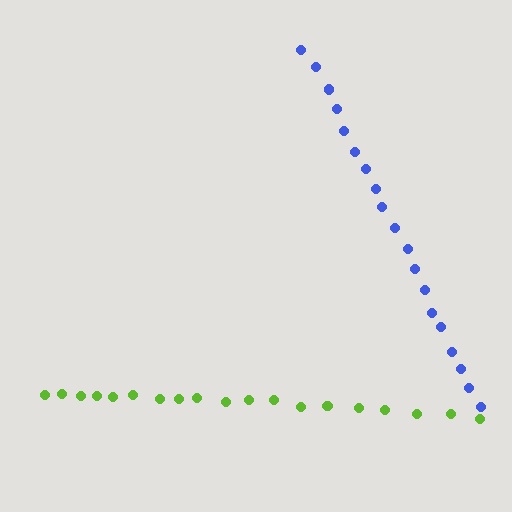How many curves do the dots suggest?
There are 2 distinct paths.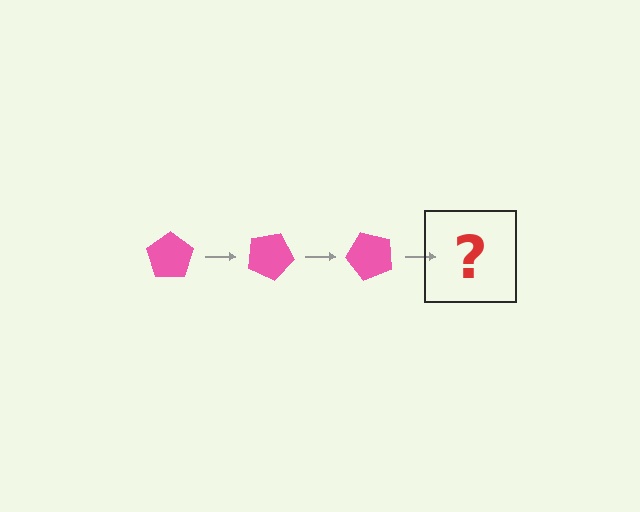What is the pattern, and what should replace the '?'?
The pattern is that the pentagon rotates 25 degrees each step. The '?' should be a pink pentagon rotated 75 degrees.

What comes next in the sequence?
The next element should be a pink pentagon rotated 75 degrees.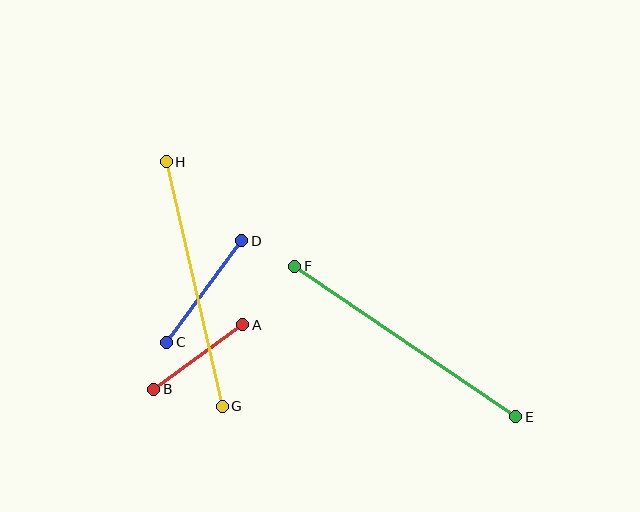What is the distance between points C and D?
The distance is approximately 126 pixels.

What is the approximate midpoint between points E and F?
The midpoint is at approximately (405, 341) pixels.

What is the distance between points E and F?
The distance is approximately 267 pixels.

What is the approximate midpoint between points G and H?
The midpoint is at approximately (194, 284) pixels.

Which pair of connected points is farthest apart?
Points E and F are farthest apart.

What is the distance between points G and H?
The distance is approximately 251 pixels.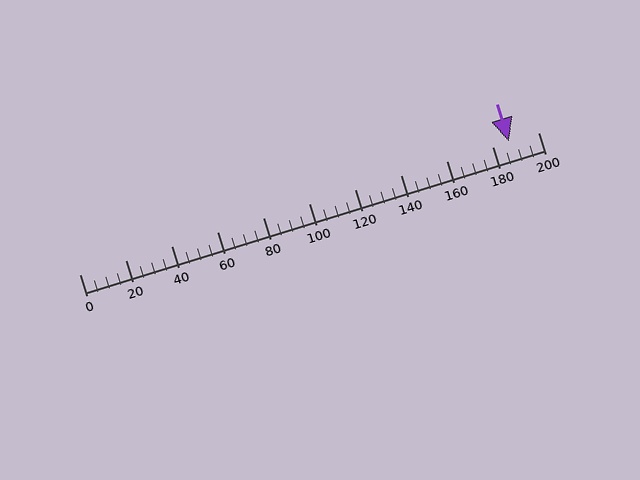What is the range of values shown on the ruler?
The ruler shows values from 0 to 200.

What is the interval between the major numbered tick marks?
The major tick marks are spaced 20 units apart.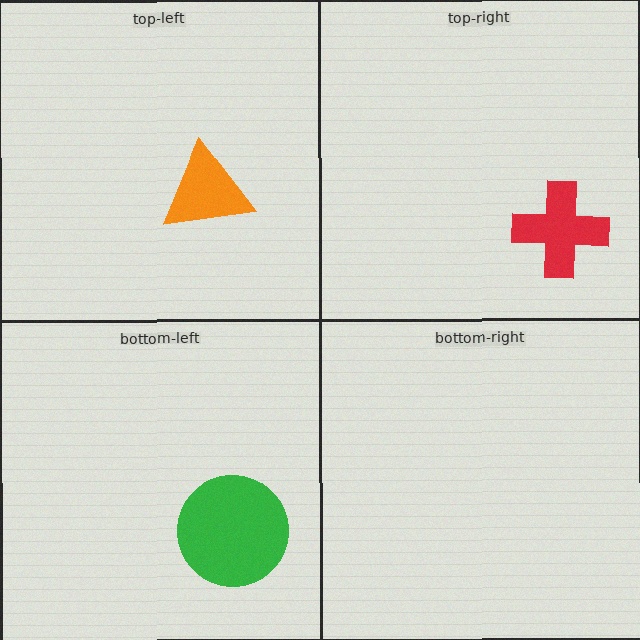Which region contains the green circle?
The bottom-left region.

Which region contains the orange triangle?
The top-left region.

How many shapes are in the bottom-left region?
1.